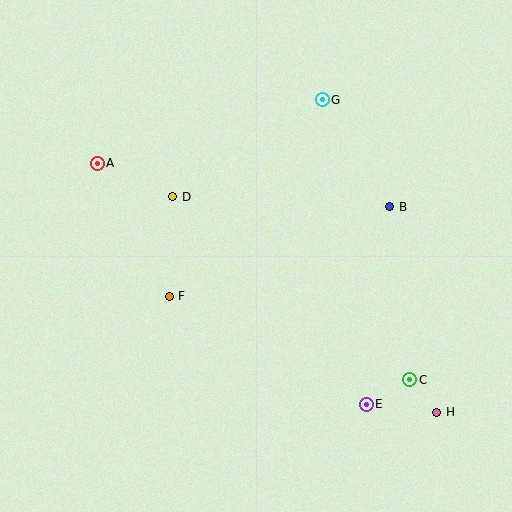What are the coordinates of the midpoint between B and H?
The midpoint between B and H is at (413, 310).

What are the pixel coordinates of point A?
Point A is at (97, 163).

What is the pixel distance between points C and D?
The distance between C and D is 300 pixels.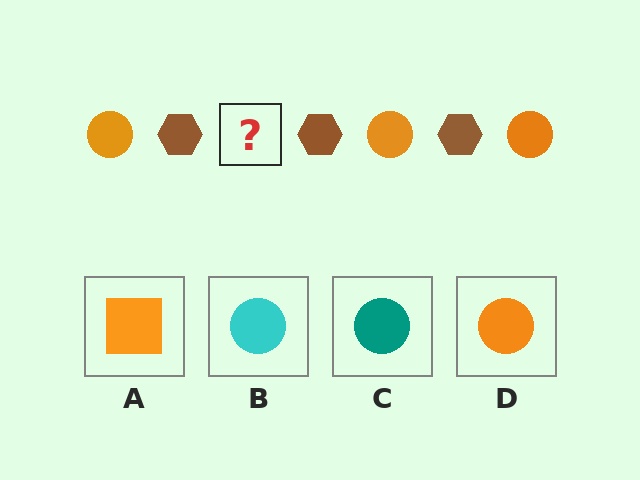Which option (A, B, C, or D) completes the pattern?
D.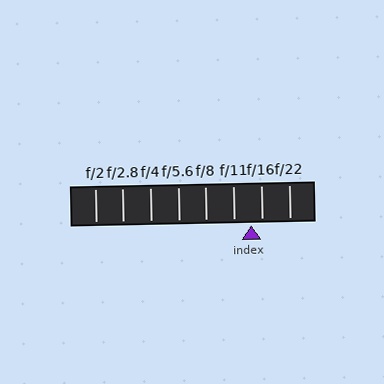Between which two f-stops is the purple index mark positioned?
The index mark is between f/11 and f/16.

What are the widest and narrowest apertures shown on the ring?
The widest aperture shown is f/2 and the narrowest is f/22.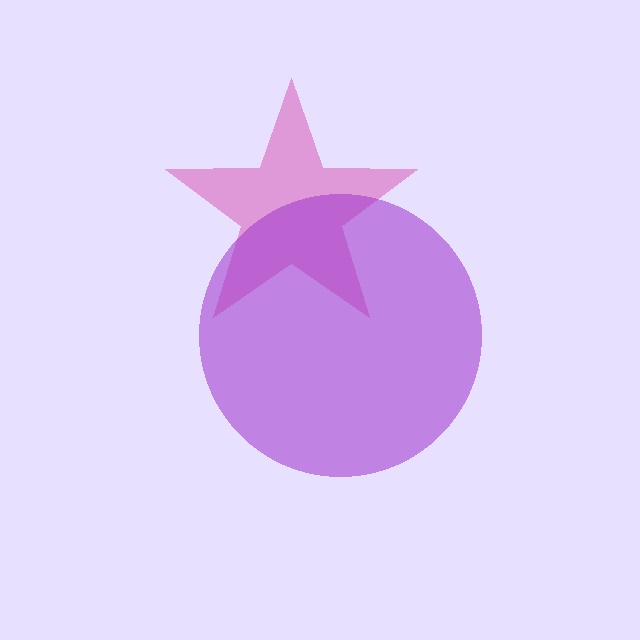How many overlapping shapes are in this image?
There are 2 overlapping shapes in the image.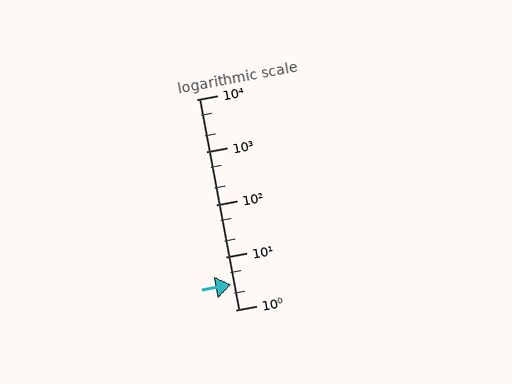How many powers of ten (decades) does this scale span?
The scale spans 4 decades, from 1 to 10000.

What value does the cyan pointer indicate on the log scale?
The pointer indicates approximately 3.